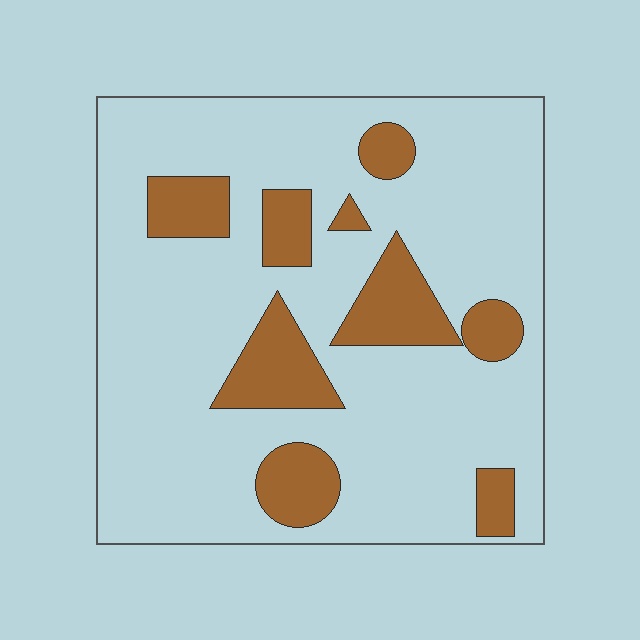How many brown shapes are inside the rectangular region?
9.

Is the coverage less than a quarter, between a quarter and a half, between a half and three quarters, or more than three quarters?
Less than a quarter.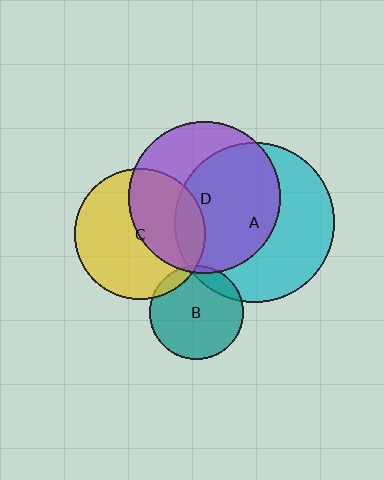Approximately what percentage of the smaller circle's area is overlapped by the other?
Approximately 10%.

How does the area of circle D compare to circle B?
Approximately 2.6 times.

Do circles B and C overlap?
Yes.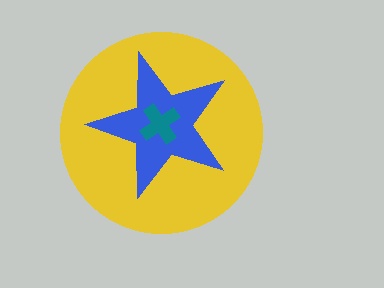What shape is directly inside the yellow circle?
The blue star.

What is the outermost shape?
The yellow circle.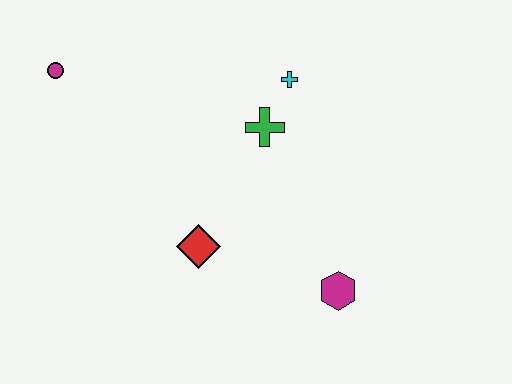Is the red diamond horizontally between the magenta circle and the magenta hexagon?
Yes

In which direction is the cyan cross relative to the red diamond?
The cyan cross is above the red diamond.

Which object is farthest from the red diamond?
The magenta circle is farthest from the red diamond.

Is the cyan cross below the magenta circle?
Yes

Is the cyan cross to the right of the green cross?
Yes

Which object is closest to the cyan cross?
The green cross is closest to the cyan cross.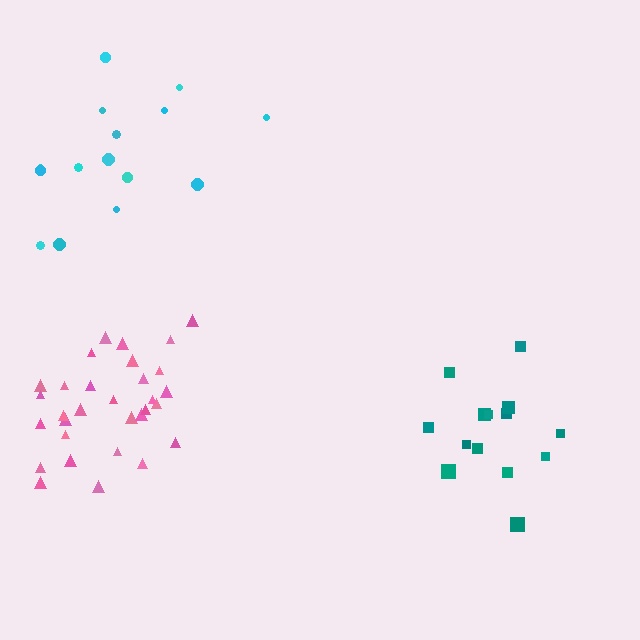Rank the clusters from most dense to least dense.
pink, teal, cyan.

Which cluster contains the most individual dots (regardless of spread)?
Pink (31).